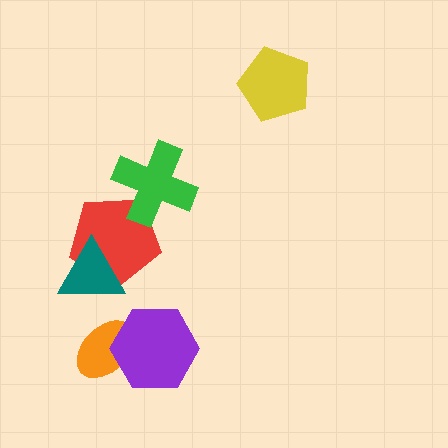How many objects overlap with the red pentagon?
2 objects overlap with the red pentagon.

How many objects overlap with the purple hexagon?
1 object overlaps with the purple hexagon.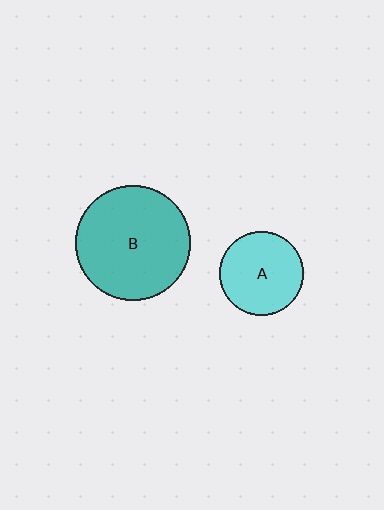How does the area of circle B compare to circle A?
Approximately 1.9 times.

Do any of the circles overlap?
No, none of the circles overlap.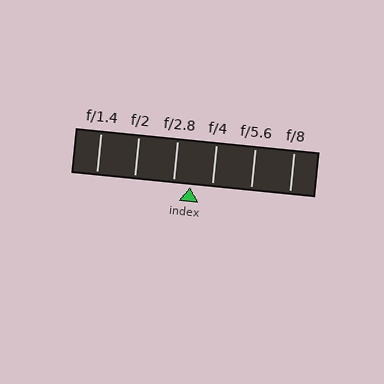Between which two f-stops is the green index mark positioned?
The index mark is between f/2.8 and f/4.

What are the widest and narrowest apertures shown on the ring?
The widest aperture shown is f/1.4 and the narrowest is f/8.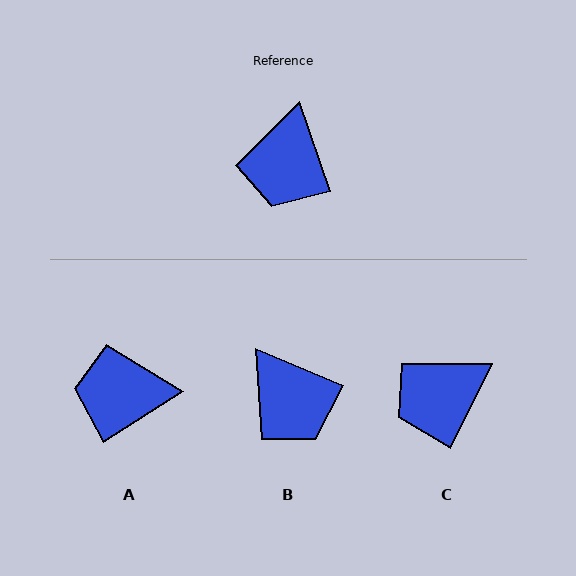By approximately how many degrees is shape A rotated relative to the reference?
Approximately 76 degrees clockwise.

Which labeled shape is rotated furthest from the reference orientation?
A, about 76 degrees away.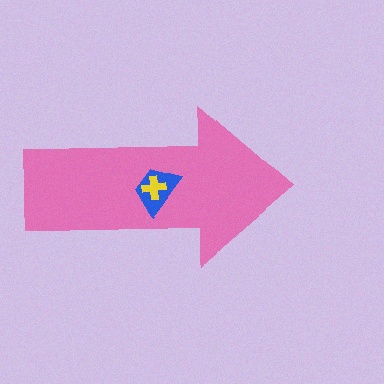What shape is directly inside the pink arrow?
The blue trapezoid.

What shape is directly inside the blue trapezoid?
The yellow cross.